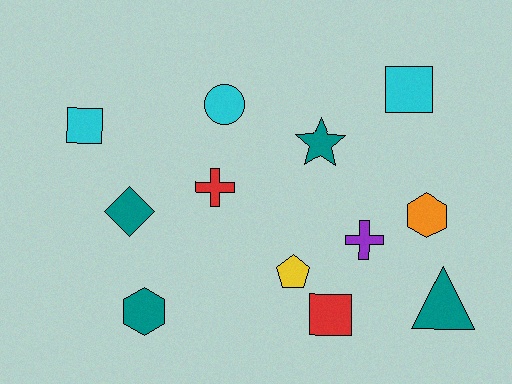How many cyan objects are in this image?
There are 3 cyan objects.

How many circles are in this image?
There is 1 circle.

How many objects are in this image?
There are 12 objects.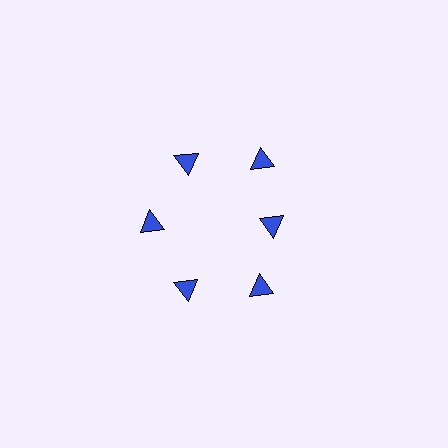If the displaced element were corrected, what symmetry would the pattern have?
It would have 6-fold rotational symmetry — the pattern would map onto itself every 60 degrees.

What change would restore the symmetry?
The symmetry would be restored by moving it outward, back onto the ring so that all 6 triangles sit at equal angles and equal distance from the center.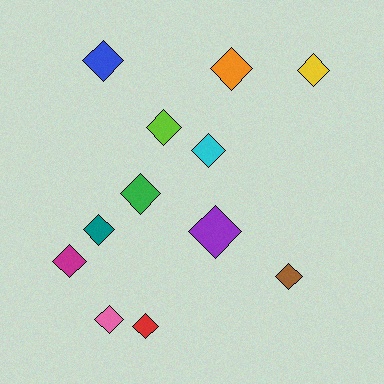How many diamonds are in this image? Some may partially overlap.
There are 12 diamonds.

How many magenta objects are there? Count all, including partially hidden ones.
There is 1 magenta object.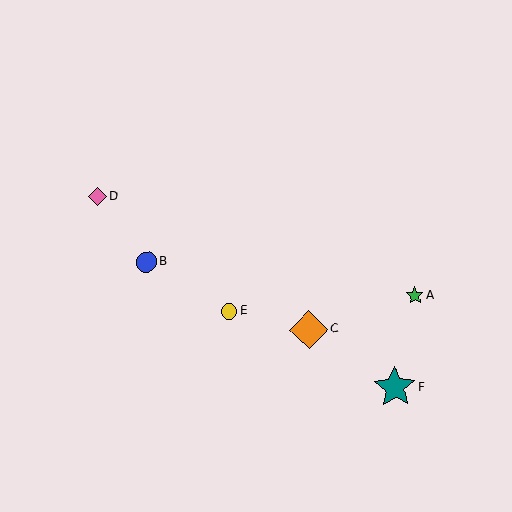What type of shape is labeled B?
Shape B is a blue circle.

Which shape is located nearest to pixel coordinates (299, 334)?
The orange diamond (labeled C) at (309, 330) is nearest to that location.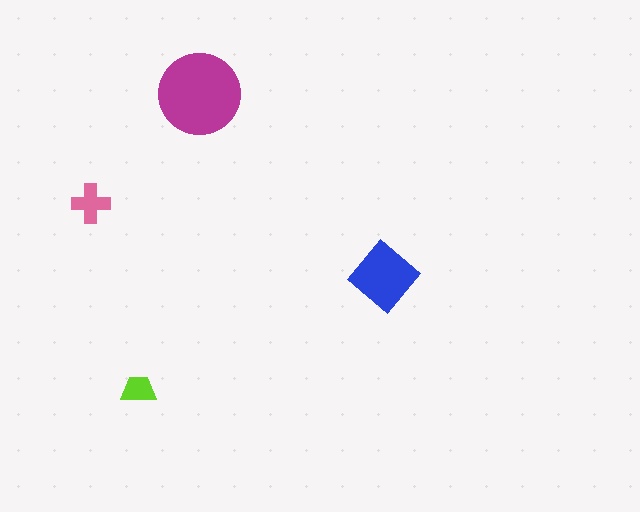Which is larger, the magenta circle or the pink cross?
The magenta circle.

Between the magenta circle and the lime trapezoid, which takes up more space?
The magenta circle.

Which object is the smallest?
The lime trapezoid.